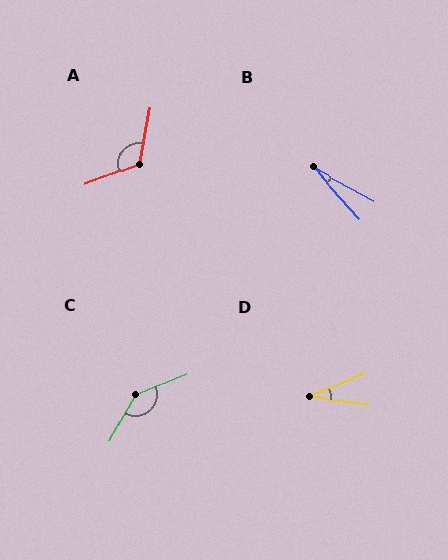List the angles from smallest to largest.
B (19°), D (31°), A (121°), C (141°).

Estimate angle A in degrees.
Approximately 121 degrees.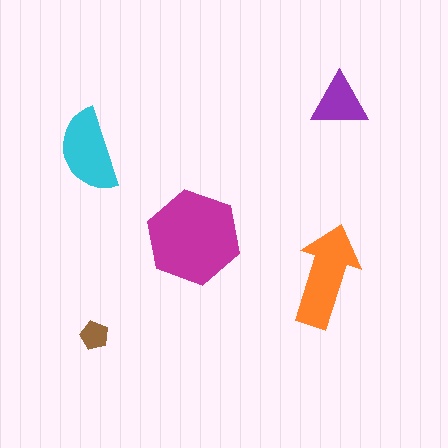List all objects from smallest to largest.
The brown pentagon, the purple triangle, the cyan semicircle, the orange arrow, the magenta hexagon.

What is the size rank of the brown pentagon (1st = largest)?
5th.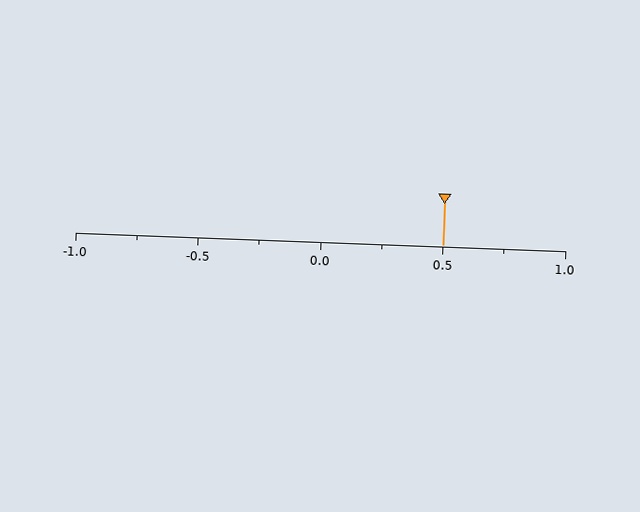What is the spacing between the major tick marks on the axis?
The major ticks are spaced 0.5 apart.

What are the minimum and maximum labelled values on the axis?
The axis runs from -1.0 to 1.0.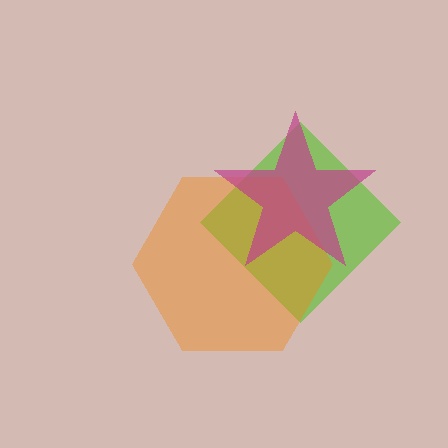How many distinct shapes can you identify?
There are 3 distinct shapes: a lime diamond, an orange hexagon, a magenta star.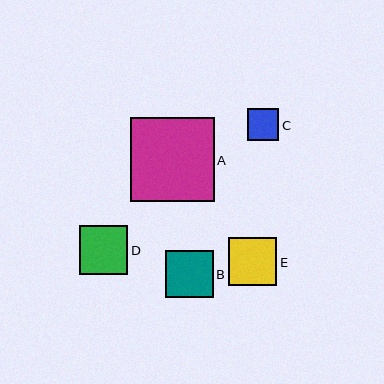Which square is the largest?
Square A is the largest with a size of approximately 84 pixels.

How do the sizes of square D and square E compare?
Square D and square E are approximately the same size.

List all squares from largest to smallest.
From largest to smallest: A, D, E, B, C.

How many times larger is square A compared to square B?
Square A is approximately 1.8 times the size of square B.